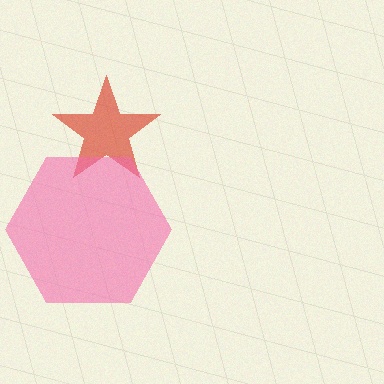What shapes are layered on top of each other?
The layered shapes are: a red star, a pink hexagon.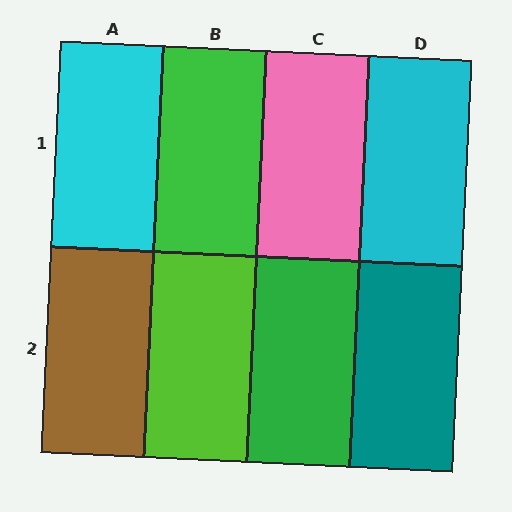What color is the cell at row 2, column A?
Brown.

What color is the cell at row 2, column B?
Lime.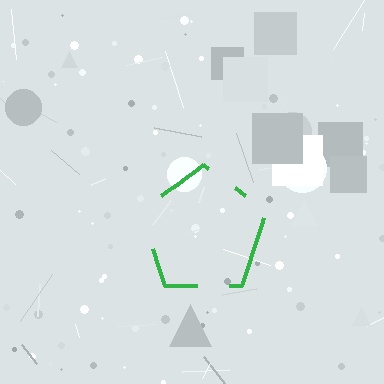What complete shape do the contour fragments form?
The contour fragments form a pentagon.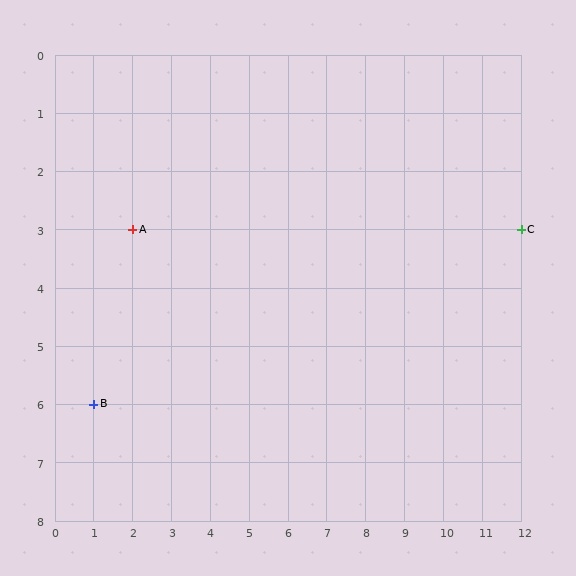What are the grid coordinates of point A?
Point A is at grid coordinates (2, 3).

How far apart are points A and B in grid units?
Points A and B are 1 column and 3 rows apart (about 3.2 grid units diagonally).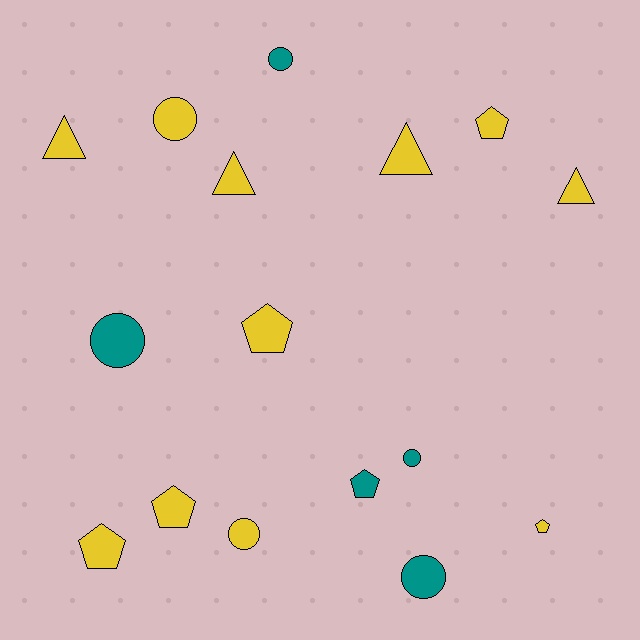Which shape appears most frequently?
Pentagon, with 6 objects.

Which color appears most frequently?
Yellow, with 11 objects.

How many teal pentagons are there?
There is 1 teal pentagon.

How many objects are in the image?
There are 16 objects.